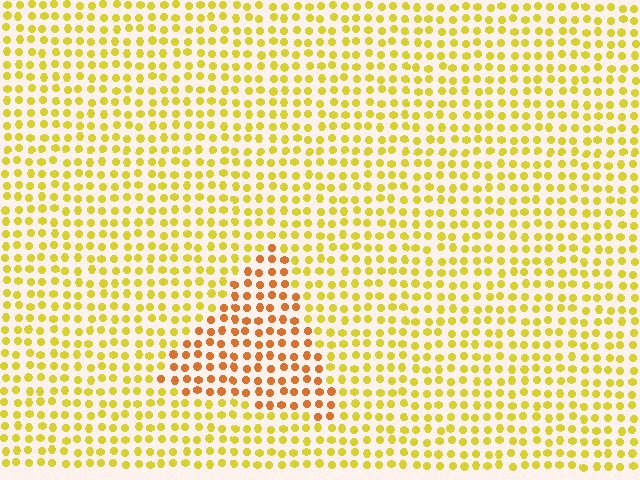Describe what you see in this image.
The image is filled with small yellow elements in a uniform arrangement. A triangle-shaped region is visible where the elements are tinted to a slightly different hue, forming a subtle color boundary.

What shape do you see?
I see a triangle.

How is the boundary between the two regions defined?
The boundary is defined purely by a slight shift in hue (about 34 degrees). Spacing, size, and orientation are identical on both sides.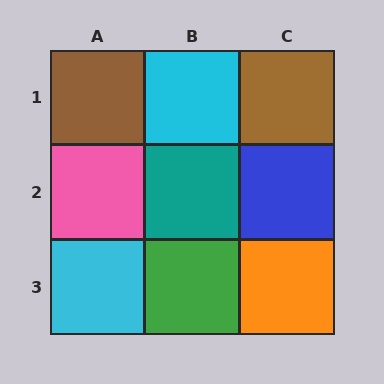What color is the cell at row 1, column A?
Brown.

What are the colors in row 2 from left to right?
Pink, teal, blue.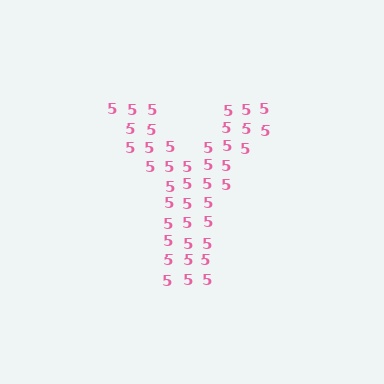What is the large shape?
The large shape is the letter Y.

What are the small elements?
The small elements are digit 5's.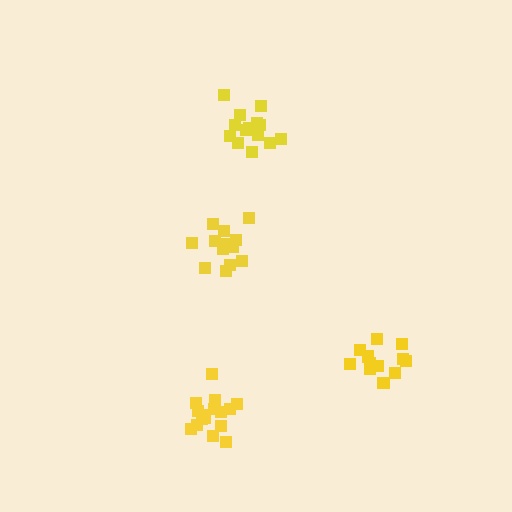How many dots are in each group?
Group 1: 13 dots, Group 2: 13 dots, Group 3: 14 dots, Group 4: 16 dots (56 total).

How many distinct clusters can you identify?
There are 4 distinct clusters.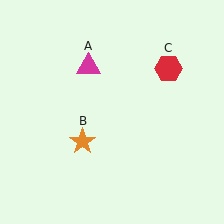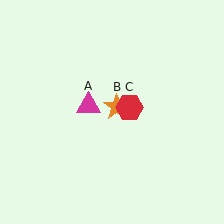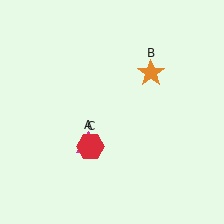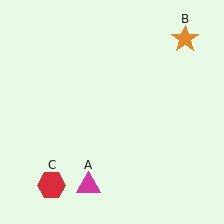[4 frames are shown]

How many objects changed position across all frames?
3 objects changed position: magenta triangle (object A), orange star (object B), red hexagon (object C).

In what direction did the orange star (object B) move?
The orange star (object B) moved up and to the right.